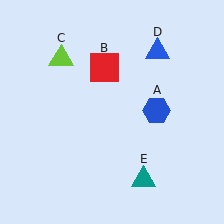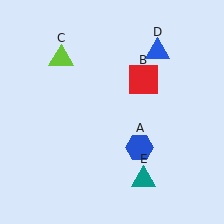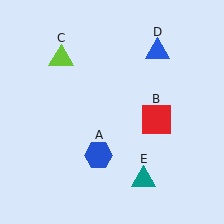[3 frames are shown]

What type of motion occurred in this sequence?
The blue hexagon (object A), red square (object B) rotated clockwise around the center of the scene.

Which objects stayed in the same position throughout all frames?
Lime triangle (object C) and blue triangle (object D) and teal triangle (object E) remained stationary.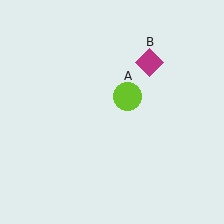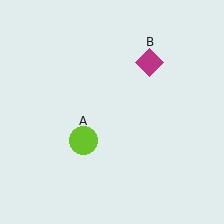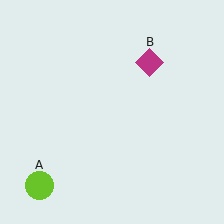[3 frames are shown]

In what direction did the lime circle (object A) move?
The lime circle (object A) moved down and to the left.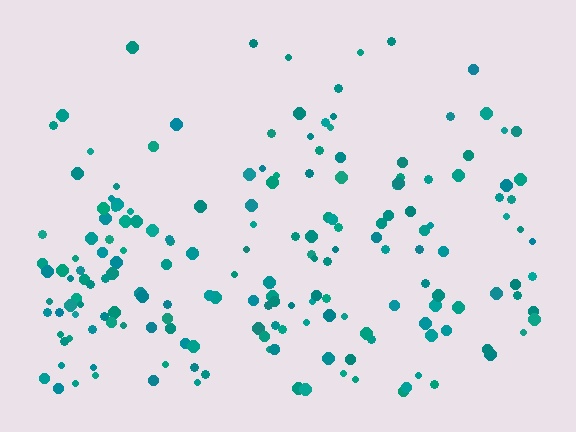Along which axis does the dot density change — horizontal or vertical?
Vertical.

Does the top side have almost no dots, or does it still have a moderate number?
Still a moderate number, just noticeably fewer than the bottom.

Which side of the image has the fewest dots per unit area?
The top.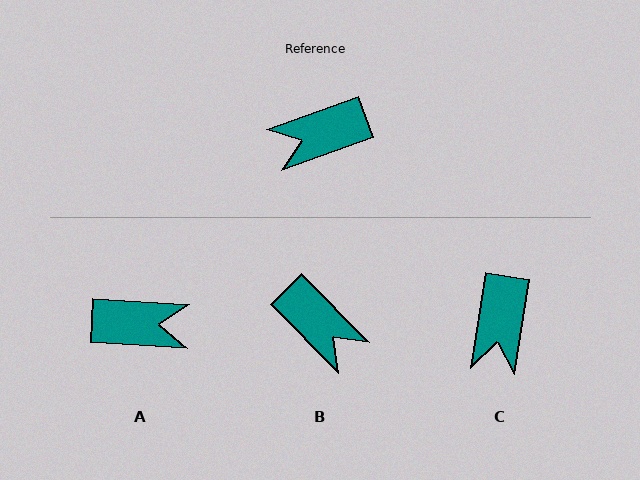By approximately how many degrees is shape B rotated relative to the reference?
Approximately 115 degrees counter-clockwise.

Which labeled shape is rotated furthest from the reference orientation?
A, about 157 degrees away.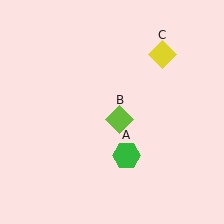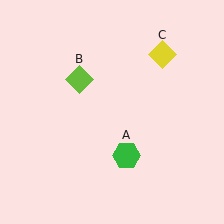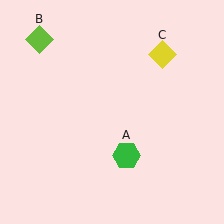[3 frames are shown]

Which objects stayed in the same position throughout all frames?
Green hexagon (object A) and yellow diamond (object C) remained stationary.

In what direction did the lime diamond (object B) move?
The lime diamond (object B) moved up and to the left.